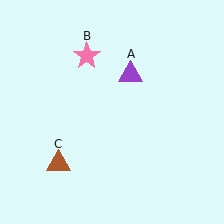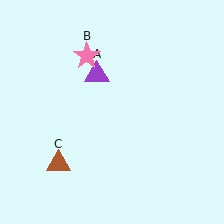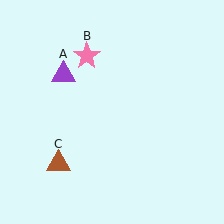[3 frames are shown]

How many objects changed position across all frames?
1 object changed position: purple triangle (object A).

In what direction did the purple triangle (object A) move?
The purple triangle (object A) moved left.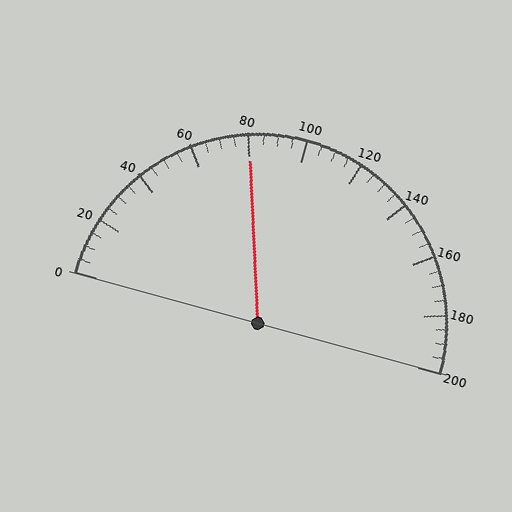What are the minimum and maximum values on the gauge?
The gauge ranges from 0 to 200.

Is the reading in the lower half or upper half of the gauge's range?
The reading is in the lower half of the range (0 to 200).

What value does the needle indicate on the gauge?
The needle indicates approximately 80.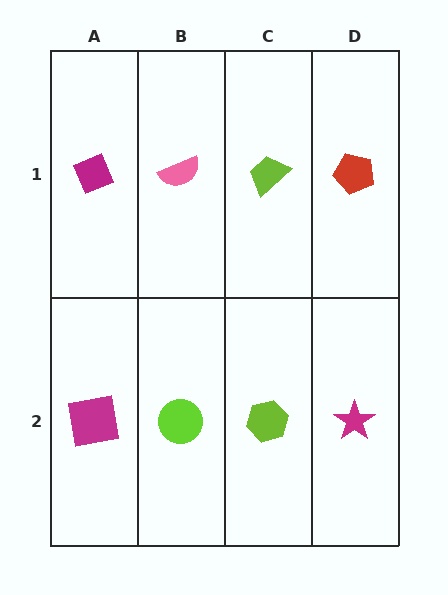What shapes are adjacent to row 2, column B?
A pink semicircle (row 1, column B), a magenta square (row 2, column A), a lime hexagon (row 2, column C).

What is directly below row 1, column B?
A lime circle.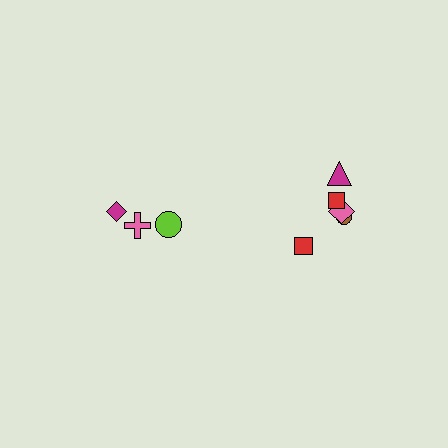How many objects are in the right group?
There are 5 objects.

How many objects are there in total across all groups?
There are 8 objects.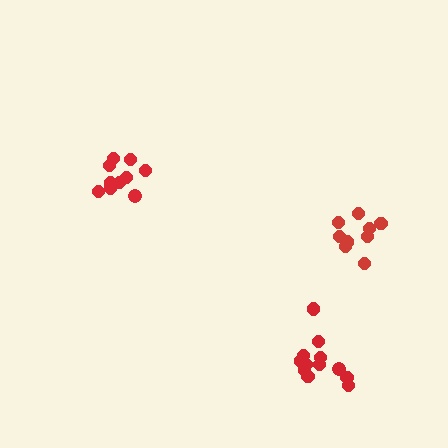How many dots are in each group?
Group 1: 10 dots, Group 2: 9 dots, Group 3: 12 dots (31 total).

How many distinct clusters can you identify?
There are 3 distinct clusters.